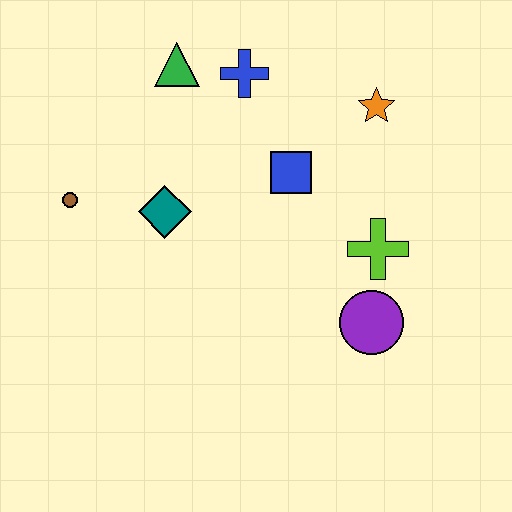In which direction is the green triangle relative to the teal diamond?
The green triangle is above the teal diamond.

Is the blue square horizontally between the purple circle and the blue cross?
Yes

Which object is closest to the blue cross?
The green triangle is closest to the blue cross.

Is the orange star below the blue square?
No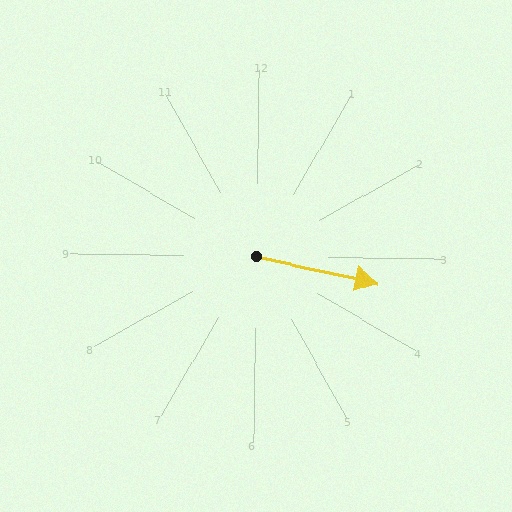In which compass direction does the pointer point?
East.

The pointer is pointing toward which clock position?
Roughly 3 o'clock.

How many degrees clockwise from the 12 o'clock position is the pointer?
Approximately 102 degrees.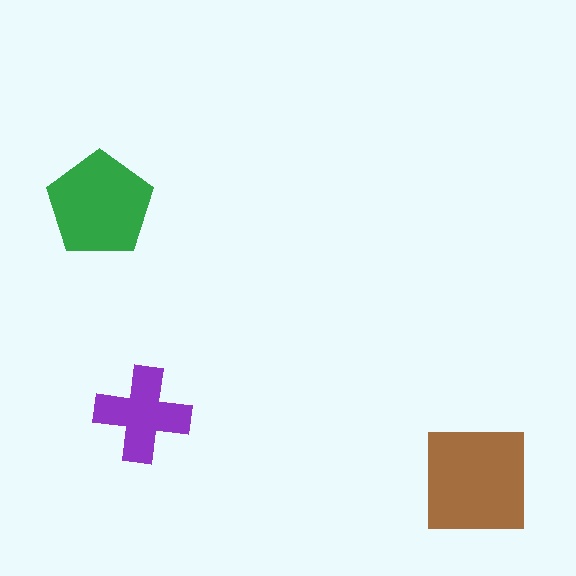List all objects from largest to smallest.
The brown square, the green pentagon, the purple cross.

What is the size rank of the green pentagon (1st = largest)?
2nd.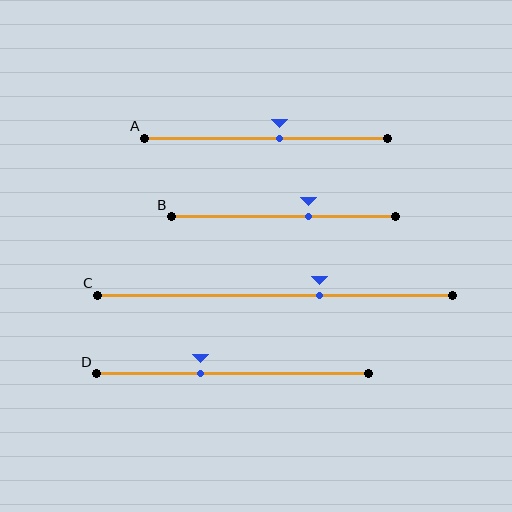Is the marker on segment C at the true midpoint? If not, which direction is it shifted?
No, the marker on segment C is shifted to the right by about 13% of the segment length.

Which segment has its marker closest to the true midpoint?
Segment A has its marker closest to the true midpoint.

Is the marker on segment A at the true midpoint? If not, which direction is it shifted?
No, the marker on segment A is shifted to the right by about 6% of the segment length.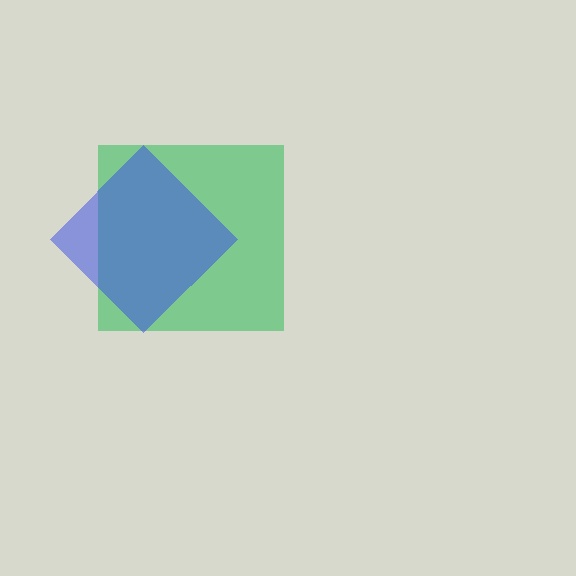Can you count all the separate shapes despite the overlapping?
Yes, there are 2 separate shapes.